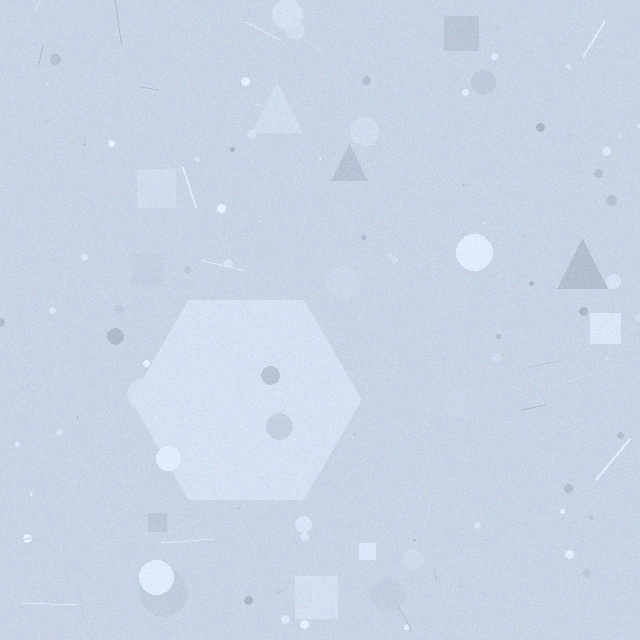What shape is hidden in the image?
A hexagon is hidden in the image.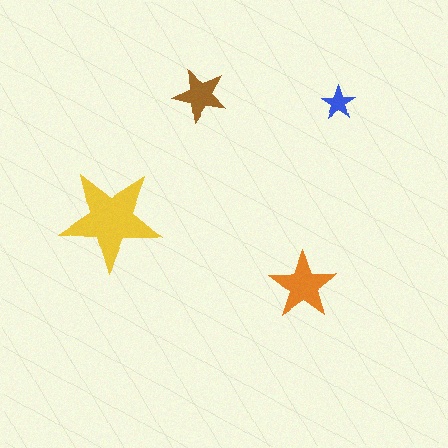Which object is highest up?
The brown star is topmost.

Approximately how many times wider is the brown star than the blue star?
About 1.5 times wider.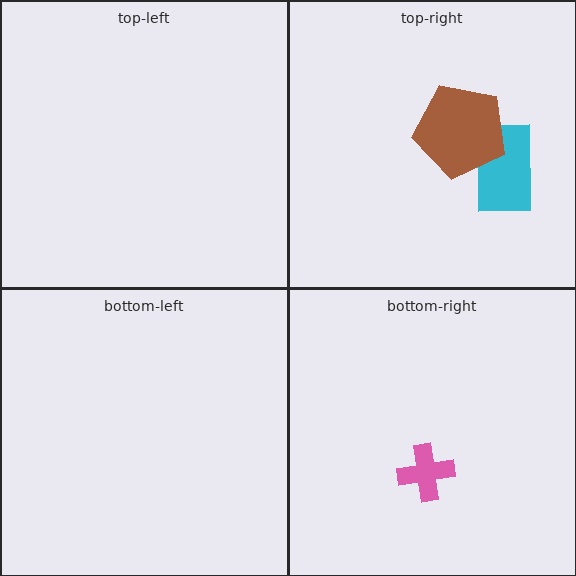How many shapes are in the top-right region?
2.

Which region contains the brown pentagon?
The top-right region.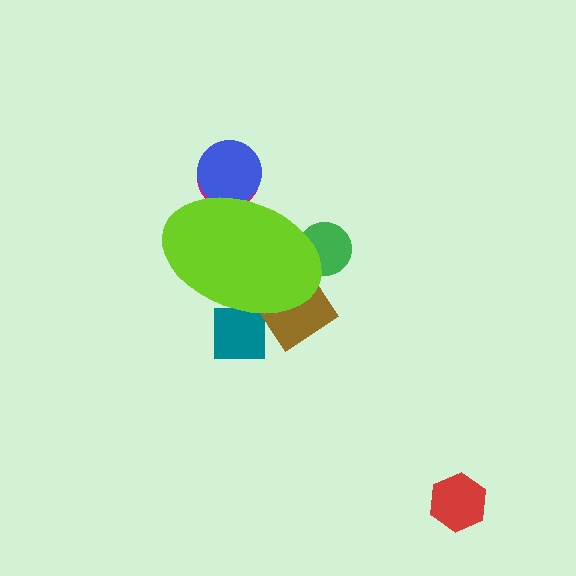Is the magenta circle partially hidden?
Yes, the magenta circle is partially hidden behind the lime ellipse.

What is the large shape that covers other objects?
A lime ellipse.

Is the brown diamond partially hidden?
Yes, the brown diamond is partially hidden behind the lime ellipse.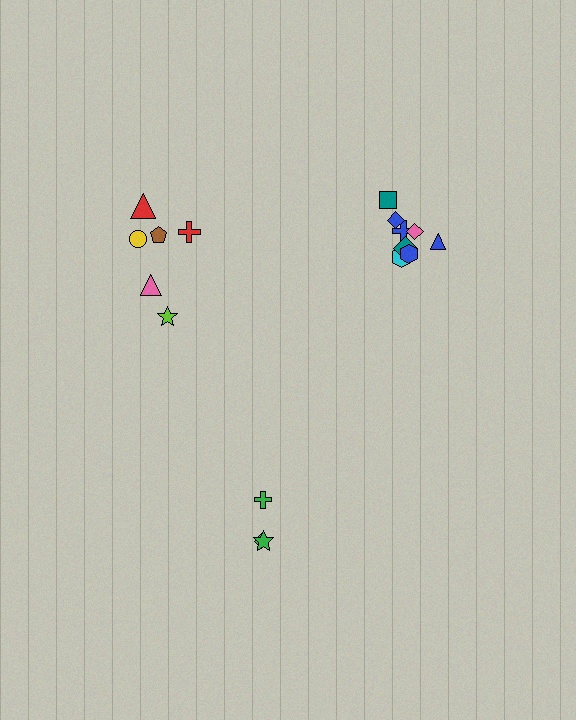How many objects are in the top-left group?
There are 6 objects.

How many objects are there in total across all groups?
There are 17 objects.